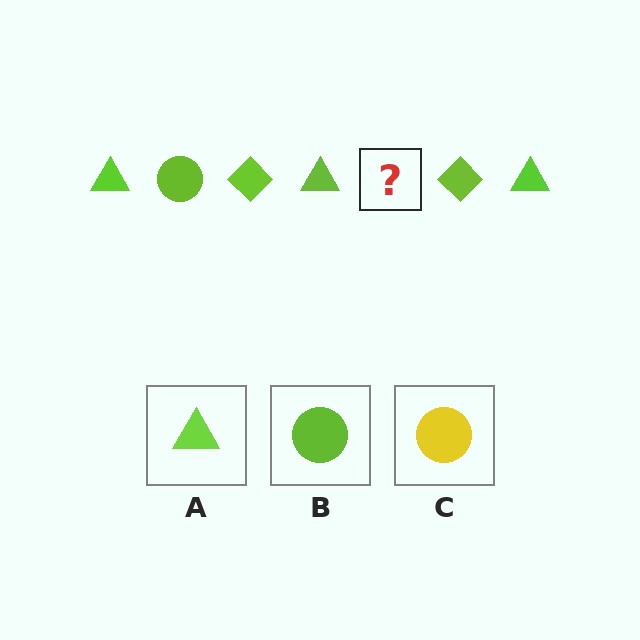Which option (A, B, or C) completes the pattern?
B.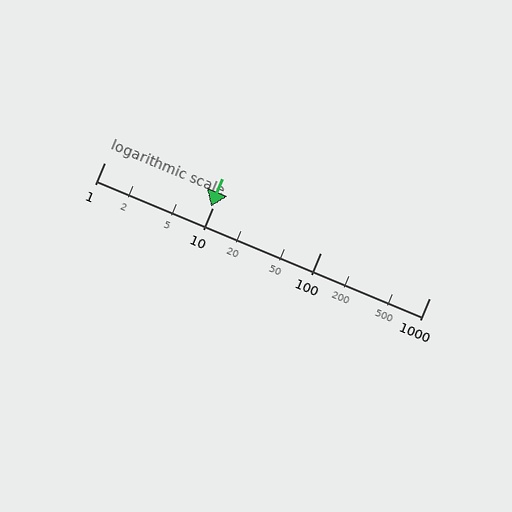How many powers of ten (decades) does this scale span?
The scale spans 3 decades, from 1 to 1000.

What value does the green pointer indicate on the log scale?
The pointer indicates approximately 9.6.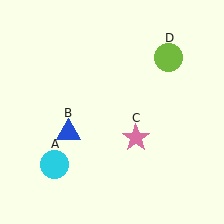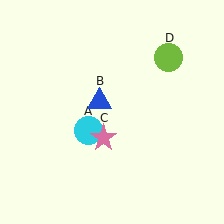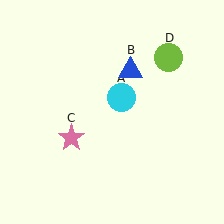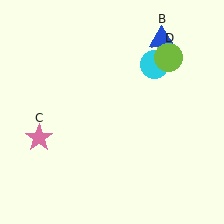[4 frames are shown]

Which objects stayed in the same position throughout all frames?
Lime circle (object D) remained stationary.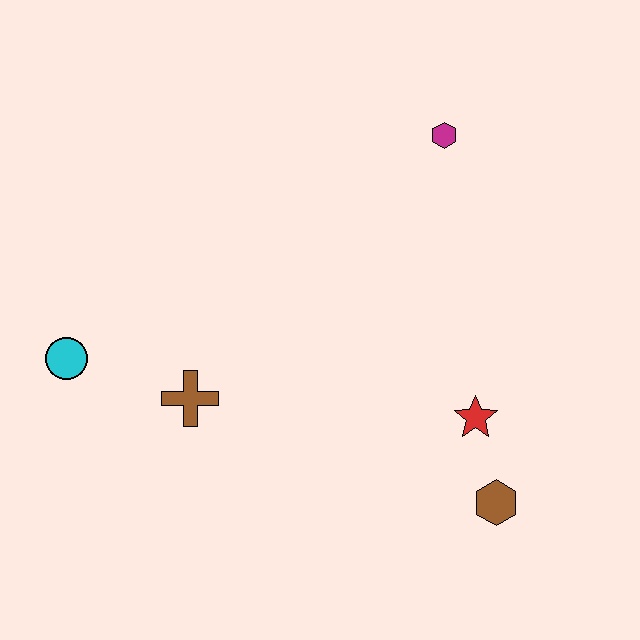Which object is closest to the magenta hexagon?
The red star is closest to the magenta hexagon.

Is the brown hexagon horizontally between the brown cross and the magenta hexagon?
No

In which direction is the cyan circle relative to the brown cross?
The cyan circle is to the left of the brown cross.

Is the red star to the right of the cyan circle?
Yes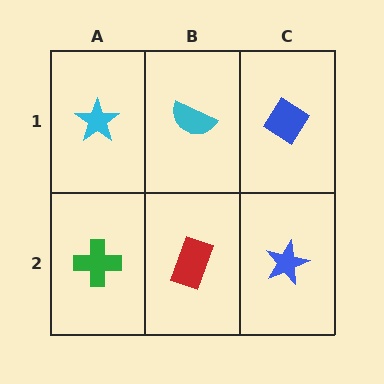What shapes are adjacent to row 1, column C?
A blue star (row 2, column C), a cyan semicircle (row 1, column B).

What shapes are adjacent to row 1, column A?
A green cross (row 2, column A), a cyan semicircle (row 1, column B).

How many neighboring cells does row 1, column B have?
3.